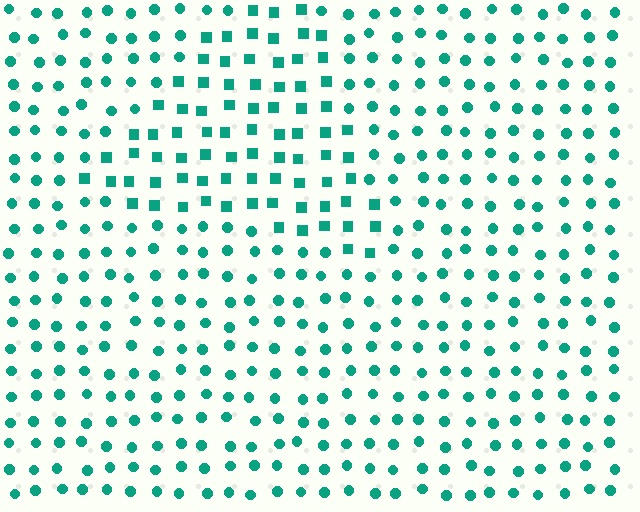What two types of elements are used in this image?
The image uses squares inside the triangle region and circles outside it.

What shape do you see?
I see a triangle.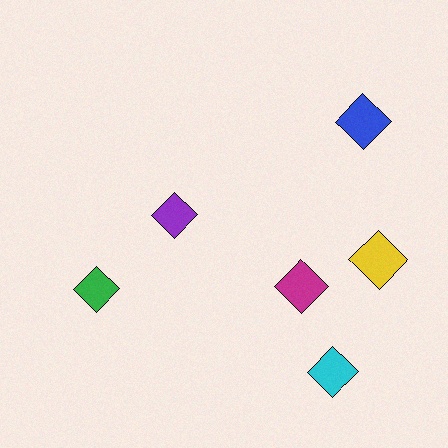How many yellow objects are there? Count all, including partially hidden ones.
There is 1 yellow object.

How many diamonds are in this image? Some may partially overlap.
There are 6 diamonds.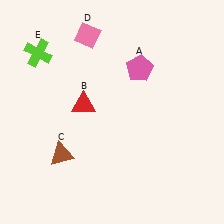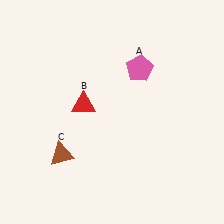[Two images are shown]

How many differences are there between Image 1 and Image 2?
There are 2 differences between the two images.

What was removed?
The lime cross (E), the pink diamond (D) were removed in Image 2.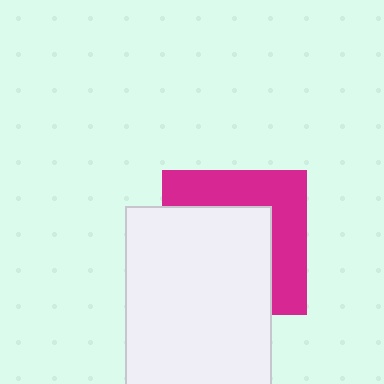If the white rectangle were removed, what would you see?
You would see the complete magenta square.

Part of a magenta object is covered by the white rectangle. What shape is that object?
It is a square.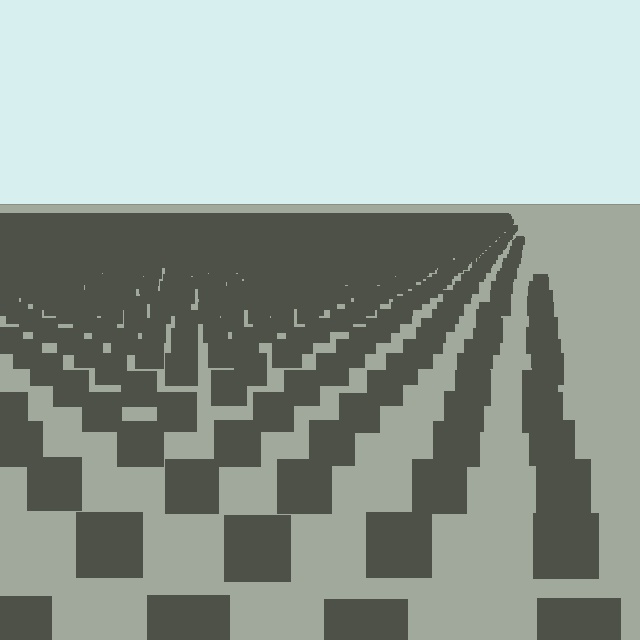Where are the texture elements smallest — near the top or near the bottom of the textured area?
Near the top.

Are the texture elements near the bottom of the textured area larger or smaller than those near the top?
Larger. Near the bottom, elements are closer to the viewer and appear at a bigger on-screen size.